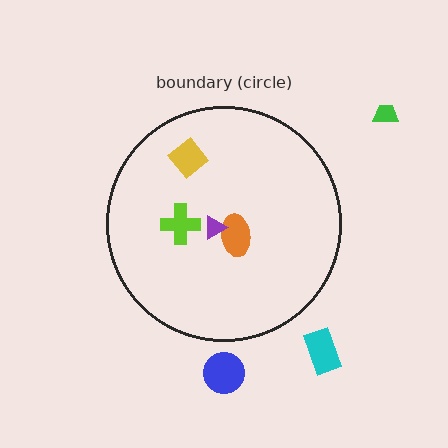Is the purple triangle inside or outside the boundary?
Inside.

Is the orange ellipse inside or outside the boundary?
Inside.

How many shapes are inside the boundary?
4 inside, 3 outside.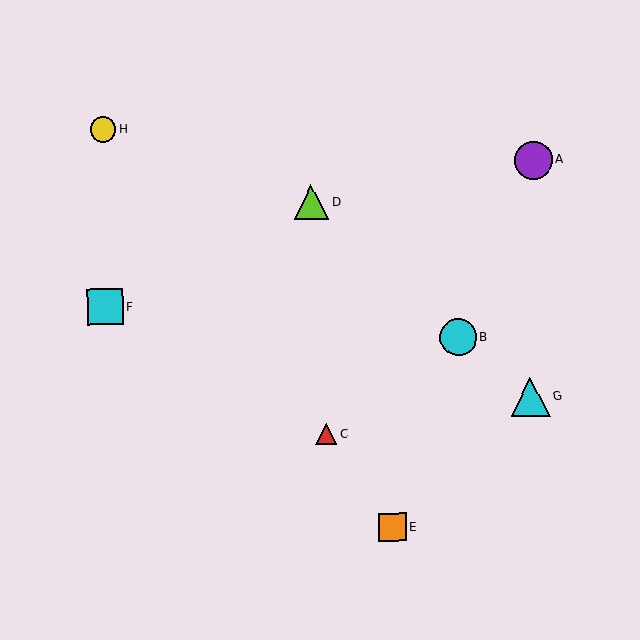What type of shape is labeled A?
Shape A is a purple circle.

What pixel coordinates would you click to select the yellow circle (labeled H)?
Click at (103, 130) to select the yellow circle H.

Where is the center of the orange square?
The center of the orange square is at (392, 527).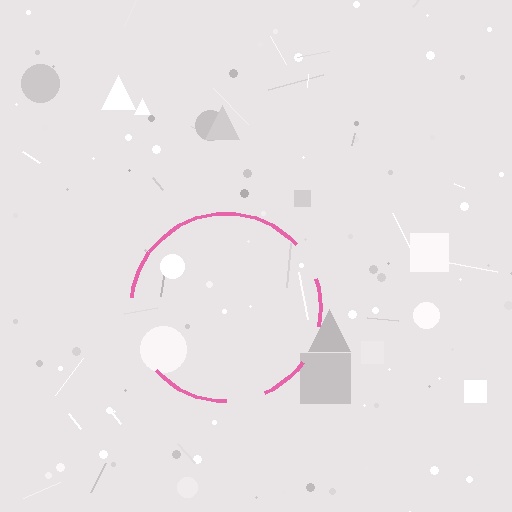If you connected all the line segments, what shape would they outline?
They would outline a circle.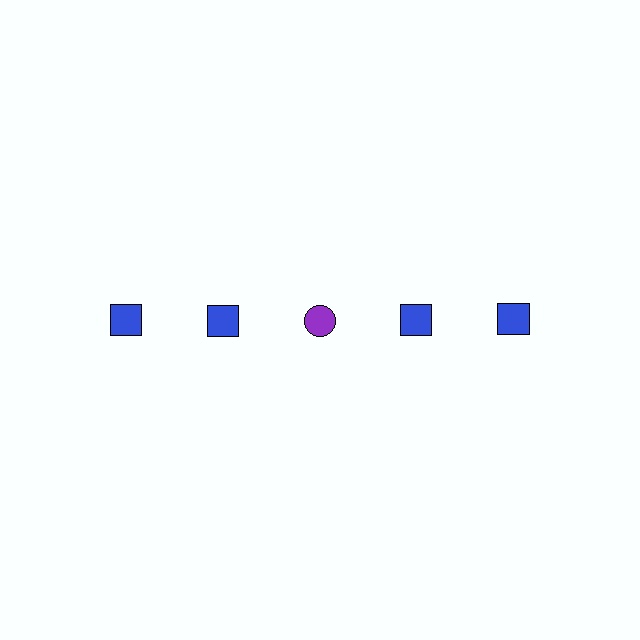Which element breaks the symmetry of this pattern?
The purple circle in the top row, center column breaks the symmetry. All other shapes are blue squares.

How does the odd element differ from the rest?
It differs in both color (purple instead of blue) and shape (circle instead of square).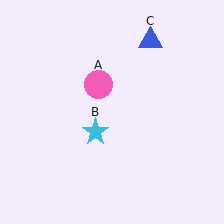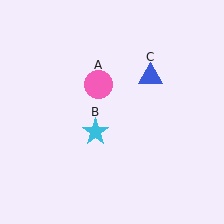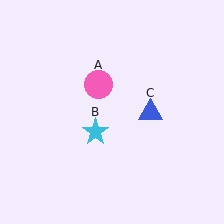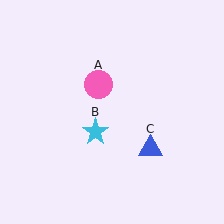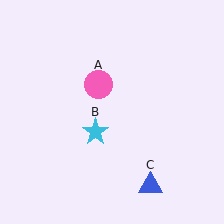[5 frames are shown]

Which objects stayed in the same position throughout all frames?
Pink circle (object A) and cyan star (object B) remained stationary.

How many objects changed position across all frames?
1 object changed position: blue triangle (object C).